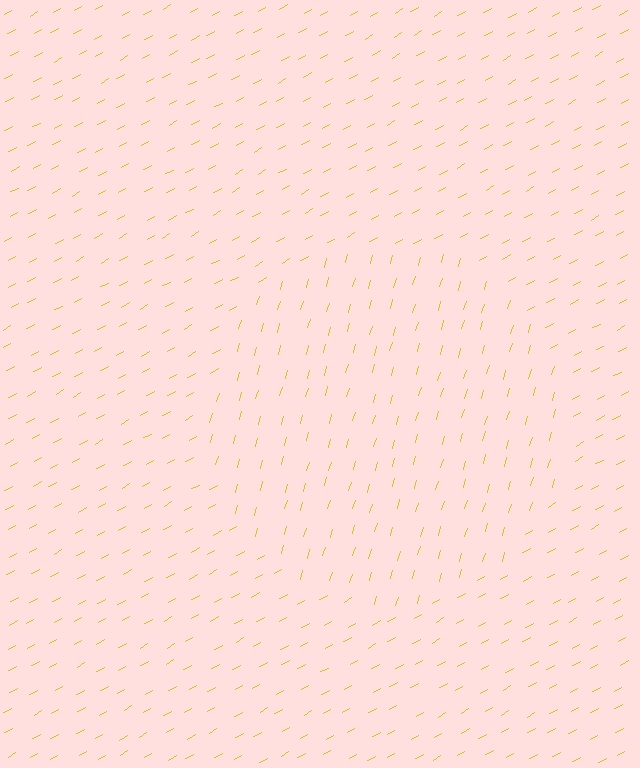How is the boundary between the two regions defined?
The boundary is defined purely by a change in line orientation (approximately 45 degrees difference). All lines are the same color and thickness.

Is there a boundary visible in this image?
Yes, there is a texture boundary formed by a change in line orientation.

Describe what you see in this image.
The image is filled with small yellow line segments. A circle region in the image has lines oriented differently from the surrounding lines, creating a visible texture boundary.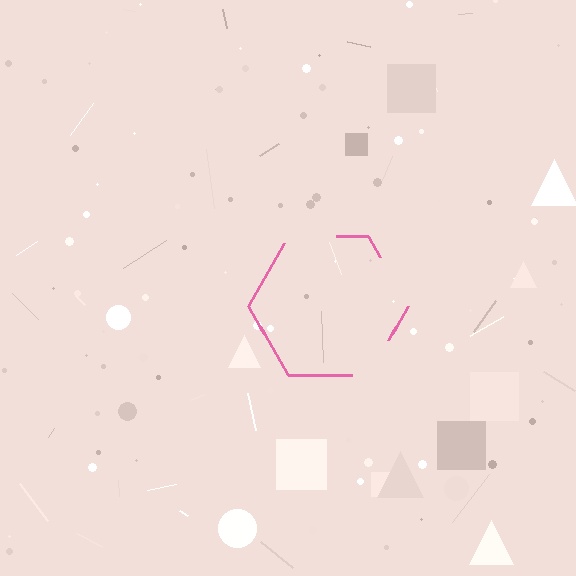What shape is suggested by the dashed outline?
The dashed outline suggests a hexagon.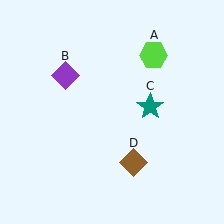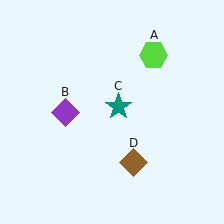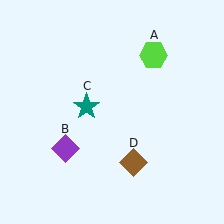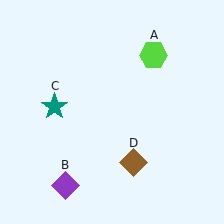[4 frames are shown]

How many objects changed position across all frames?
2 objects changed position: purple diamond (object B), teal star (object C).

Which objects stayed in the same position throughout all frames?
Lime hexagon (object A) and brown diamond (object D) remained stationary.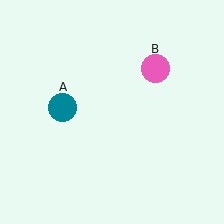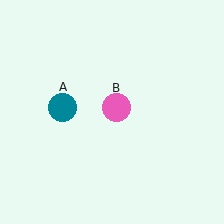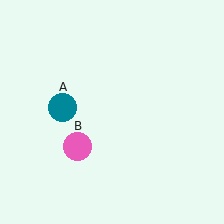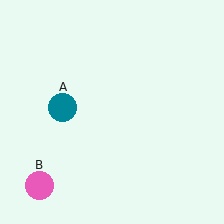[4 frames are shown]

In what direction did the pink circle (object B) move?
The pink circle (object B) moved down and to the left.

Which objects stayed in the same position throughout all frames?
Teal circle (object A) remained stationary.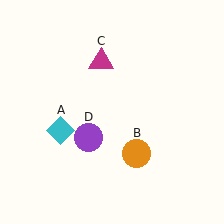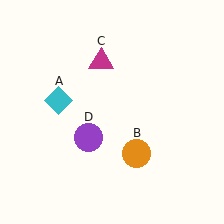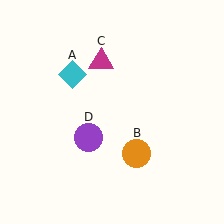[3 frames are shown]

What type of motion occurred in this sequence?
The cyan diamond (object A) rotated clockwise around the center of the scene.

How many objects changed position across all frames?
1 object changed position: cyan diamond (object A).